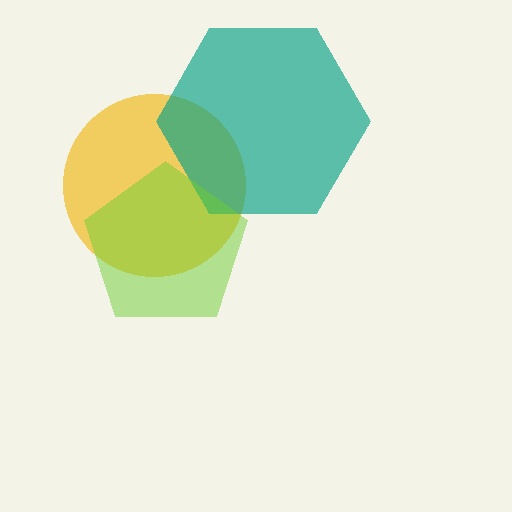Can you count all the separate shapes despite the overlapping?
Yes, there are 3 separate shapes.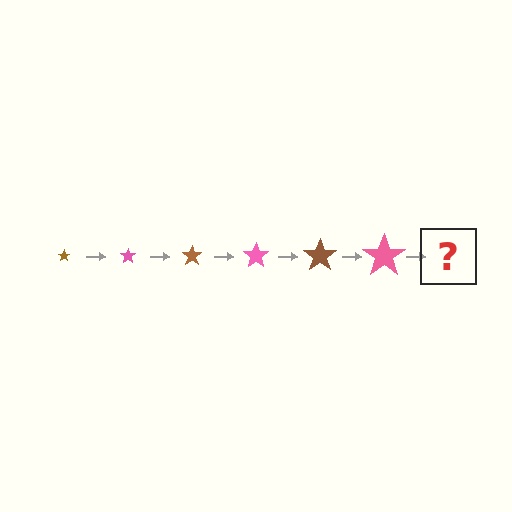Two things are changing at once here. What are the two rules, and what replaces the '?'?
The two rules are that the star grows larger each step and the color cycles through brown and pink. The '?' should be a brown star, larger than the previous one.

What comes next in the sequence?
The next element should be a brown star, larger than the previous one.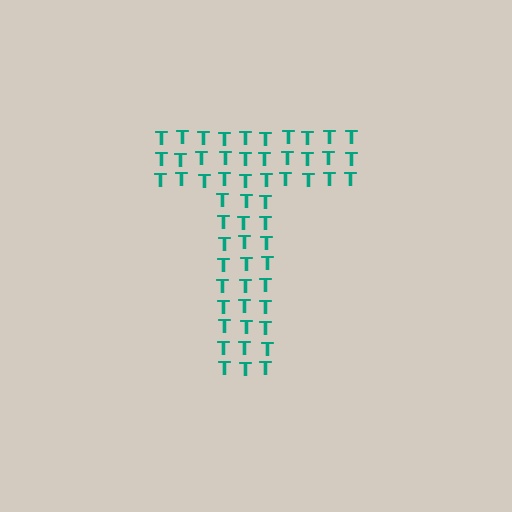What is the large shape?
The large shape is the letter T.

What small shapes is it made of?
It is made of small letter T's.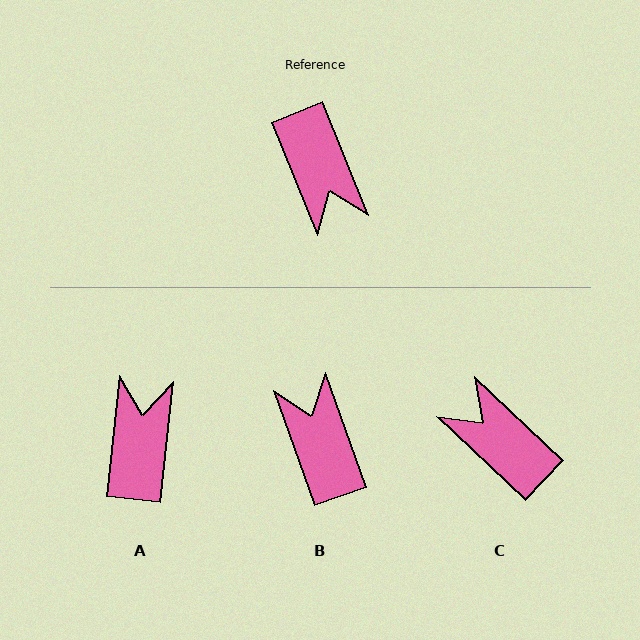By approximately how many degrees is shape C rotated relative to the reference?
Approximately 155 degrees clockwise.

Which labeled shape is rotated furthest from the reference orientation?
B, about 178 degrees away.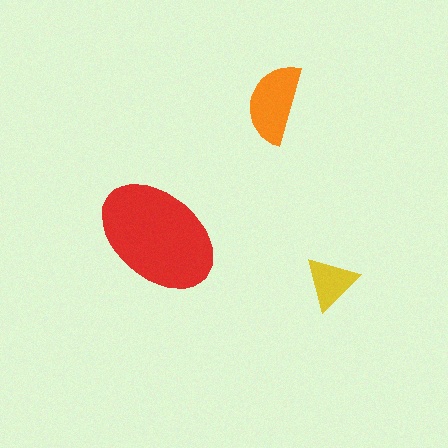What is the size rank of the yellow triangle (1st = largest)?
3rd.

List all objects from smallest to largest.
The yellow triangle, the orange semicircle, the red ellipse.